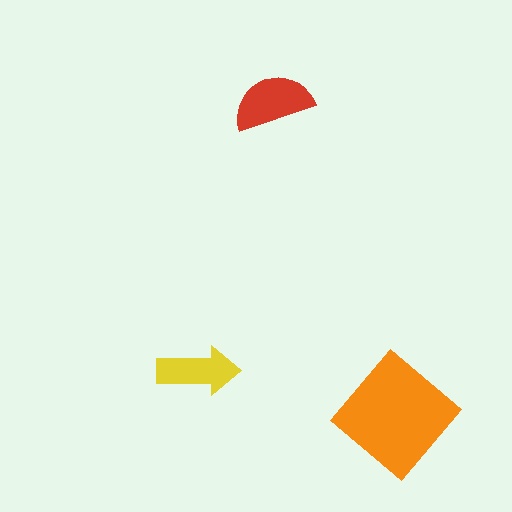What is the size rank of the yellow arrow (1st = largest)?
3rd.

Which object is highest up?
The red semicircle is topmost.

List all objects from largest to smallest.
The orange diamond, the red semicircle, the yellow arrow.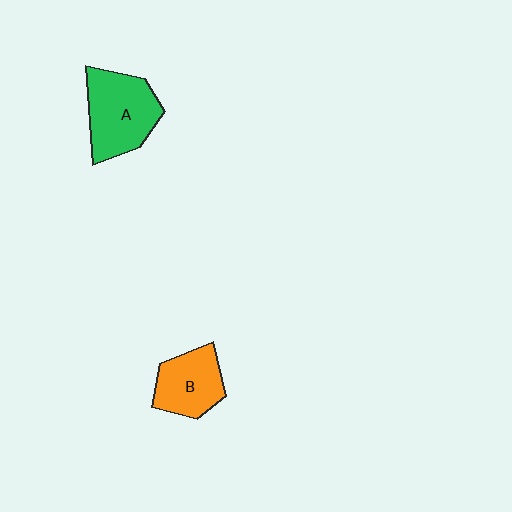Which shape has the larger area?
Shape A (green).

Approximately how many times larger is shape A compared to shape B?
Approximately 1.4 times.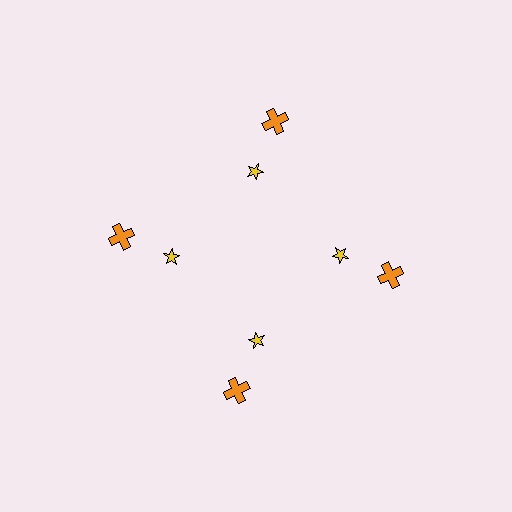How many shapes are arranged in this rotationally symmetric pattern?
There are 8 shapes, arranged in 4 groups of 2.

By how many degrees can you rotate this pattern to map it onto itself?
The pattern maps onto itself every 90 degrees of rotation.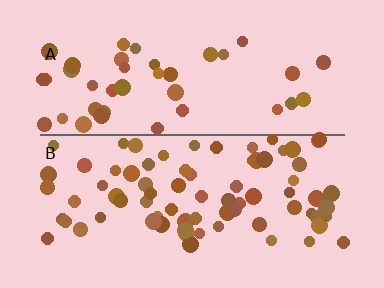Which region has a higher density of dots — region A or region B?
B (the bottom).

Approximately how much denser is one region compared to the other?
Approximately 1.8× — region B over region A.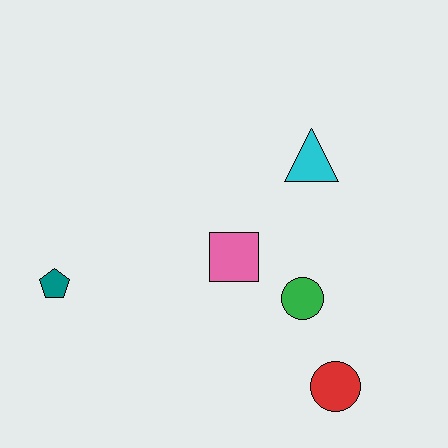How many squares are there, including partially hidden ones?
There is 1 square.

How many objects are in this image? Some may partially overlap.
There are 5 objects.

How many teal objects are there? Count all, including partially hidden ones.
There is 1 teal object.